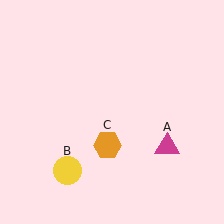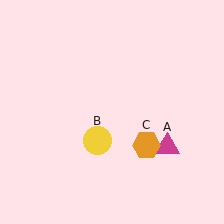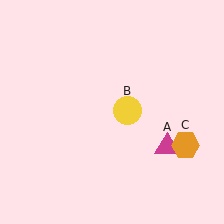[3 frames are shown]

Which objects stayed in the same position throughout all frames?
Magenta triangle (object A) remained stationary.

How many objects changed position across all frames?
2 objects changed position: yellow circle (object B), orange hexagon (object C).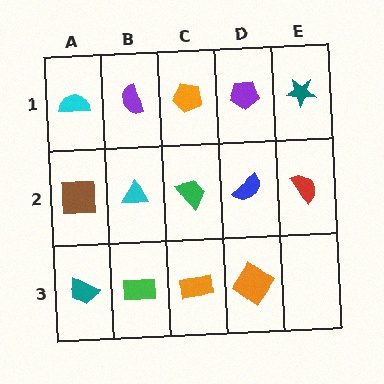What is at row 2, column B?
A cyan triangle.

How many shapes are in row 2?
5 shapes.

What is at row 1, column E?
A teal star.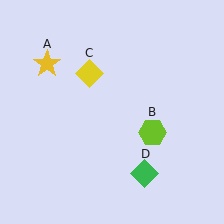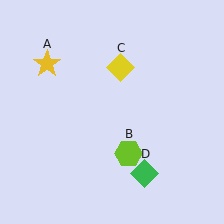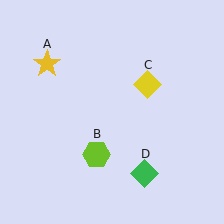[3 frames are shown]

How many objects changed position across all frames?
2 objects changed position: lime hexagon (object B), yellow diamond (object C).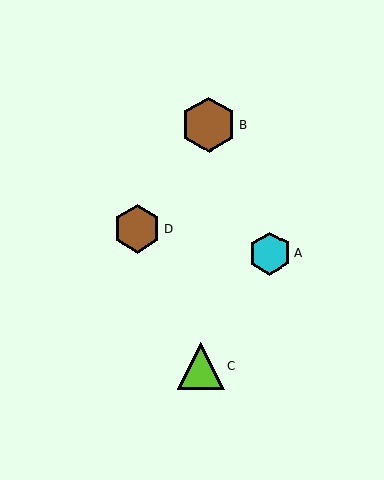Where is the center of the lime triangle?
The center of the lime triangle is at (200, 366).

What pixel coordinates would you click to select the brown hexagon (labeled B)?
Click at (209, 124) to select the brown hexagon B.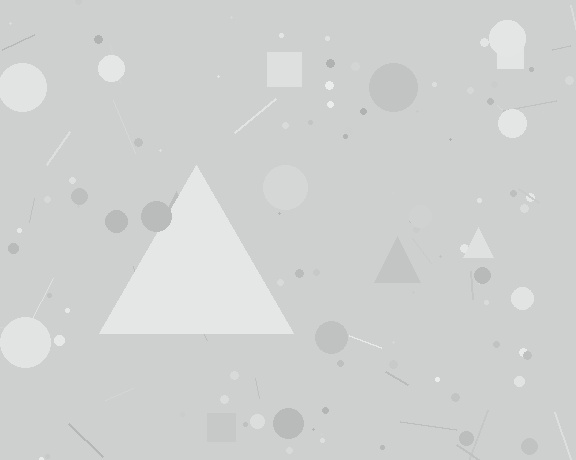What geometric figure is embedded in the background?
A triangle is embedded in the background.